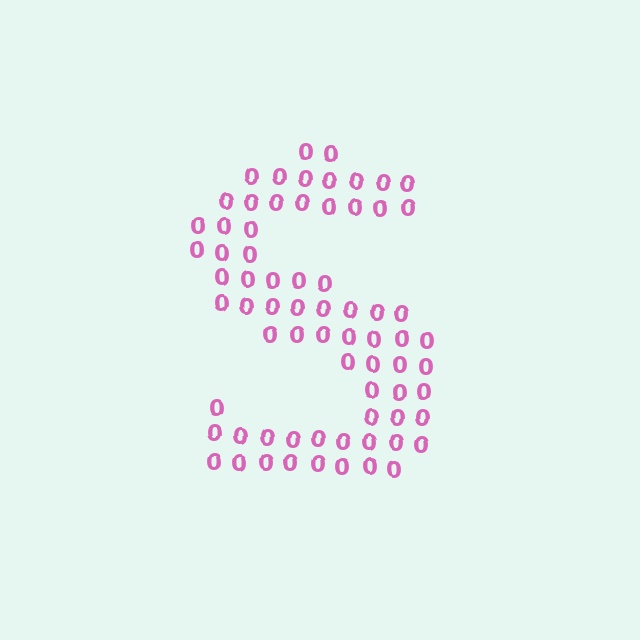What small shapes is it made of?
It is made of small digit 0's.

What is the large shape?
The large shape is the letter S.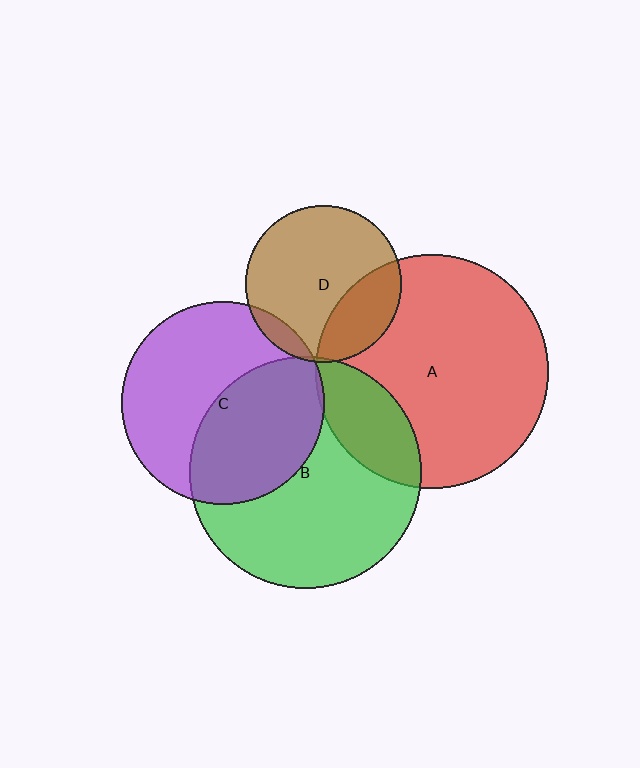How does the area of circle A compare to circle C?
Approximately 1.3 times.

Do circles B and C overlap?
Yes.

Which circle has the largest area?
Circle A (red).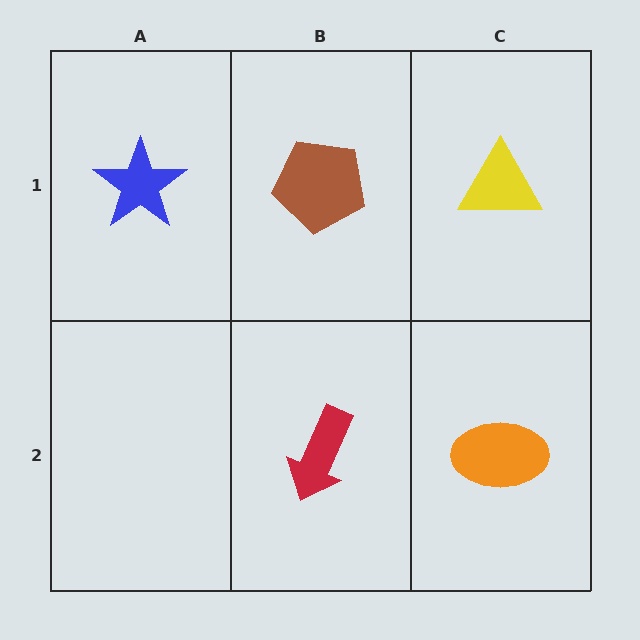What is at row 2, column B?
A red arrow.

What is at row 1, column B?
A brown pentagon.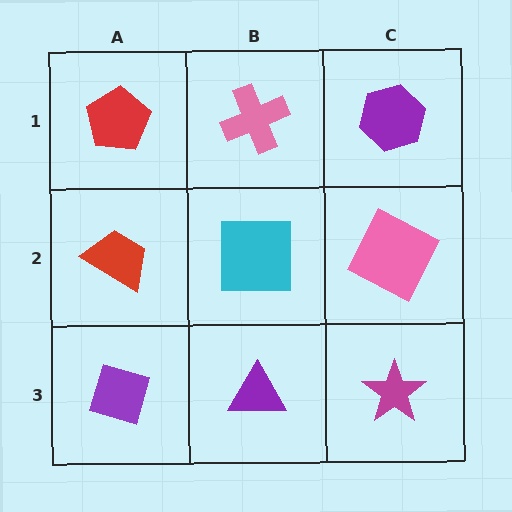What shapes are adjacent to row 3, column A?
A red trapezoid (row 2, column A), a purple triangle (row 3, column B).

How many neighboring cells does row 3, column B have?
3.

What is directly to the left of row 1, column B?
A red pentagon.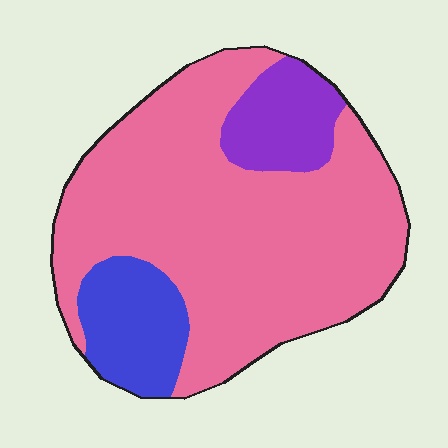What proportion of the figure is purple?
Purple takes up about one eighth (1/8) of the figure.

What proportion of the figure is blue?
Blue covers roughly 15% of the figure.